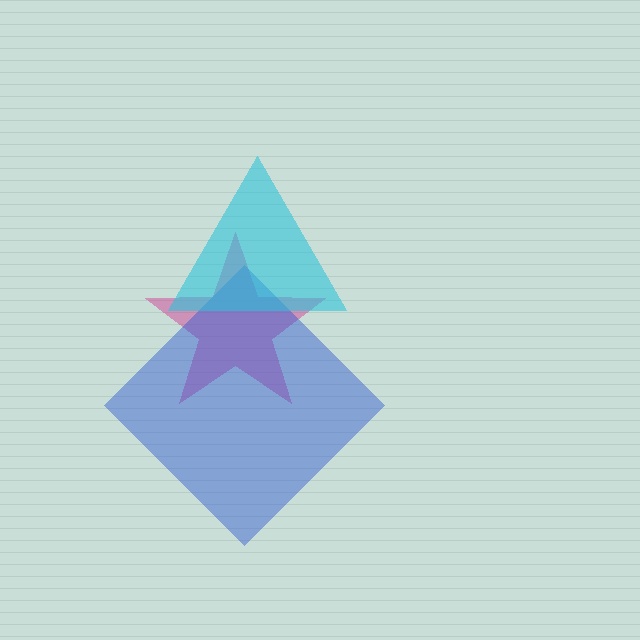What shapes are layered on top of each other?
The layered shapes are: a magenta star, a blue diamond, a cyan triangle.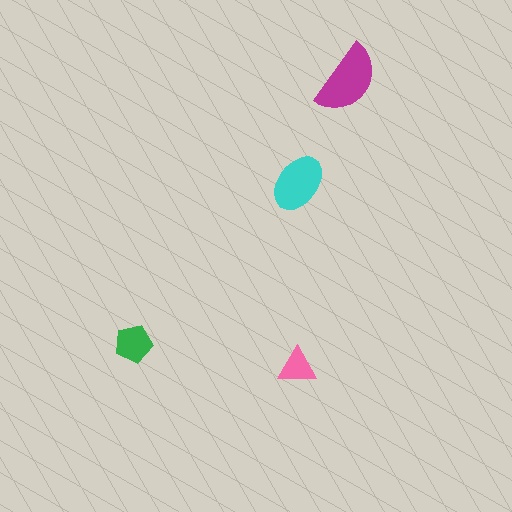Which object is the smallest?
The pink triangle.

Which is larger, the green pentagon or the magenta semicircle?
The magenta semicircle.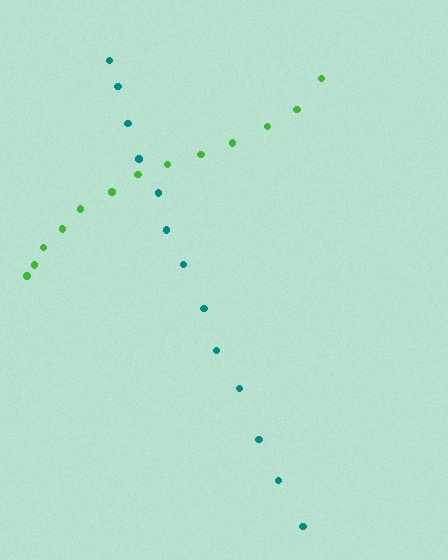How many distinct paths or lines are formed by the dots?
There are 2 distinct paths.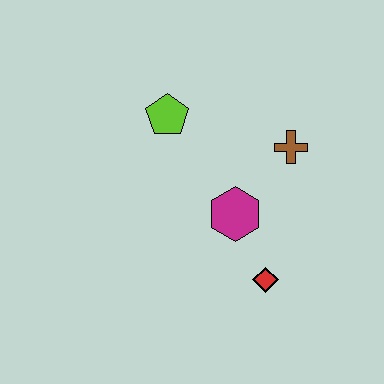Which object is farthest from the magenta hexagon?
The lime pentagon is farthest from the magenta hexagon.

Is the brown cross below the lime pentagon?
Yes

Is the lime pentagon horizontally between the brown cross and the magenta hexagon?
No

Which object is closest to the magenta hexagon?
The red diamond is closest to the magenta hexagon.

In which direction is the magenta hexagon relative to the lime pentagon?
The magenta hexagon is below the lime pentagon.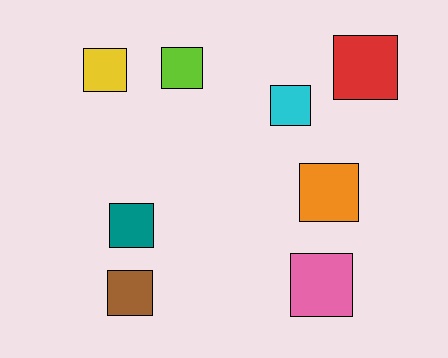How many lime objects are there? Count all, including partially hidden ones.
There is 1 lime object.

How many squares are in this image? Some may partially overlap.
There are 8 squares.